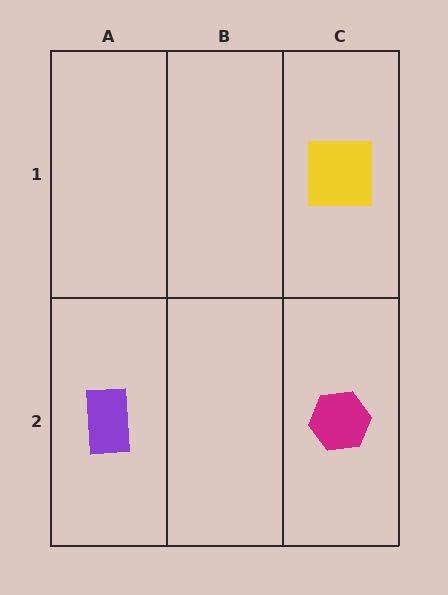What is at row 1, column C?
A yellow square.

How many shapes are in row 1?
1 shape.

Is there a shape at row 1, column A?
No, that cell is empty.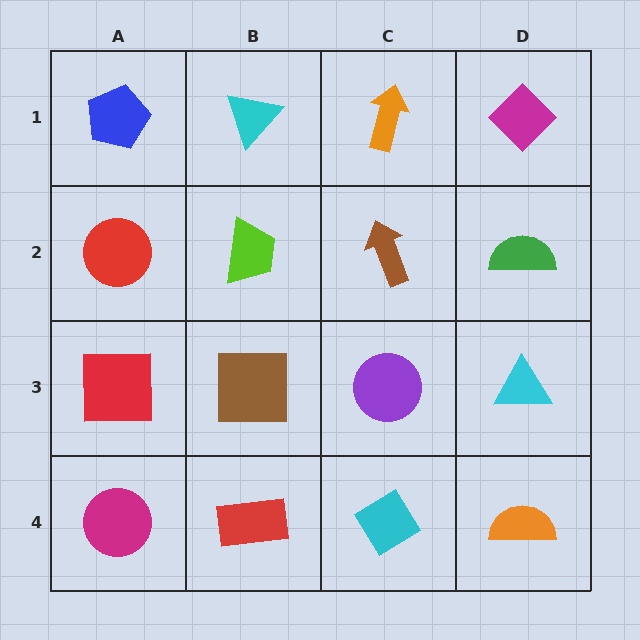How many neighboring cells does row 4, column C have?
3.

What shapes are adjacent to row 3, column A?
A red circle (row 2, column A), a magenta circle (row 4, column A), a brown square (row 3, column B).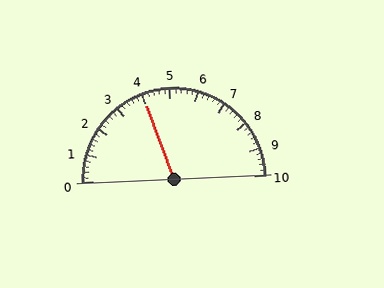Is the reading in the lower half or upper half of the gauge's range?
The reading is in the lower half of the range (0 to 10).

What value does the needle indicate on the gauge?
The needle indicates approximately 4.0.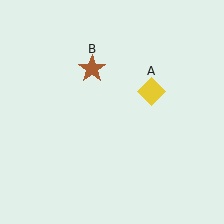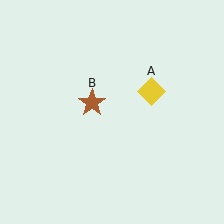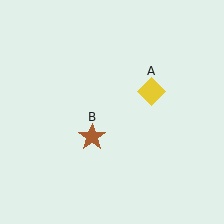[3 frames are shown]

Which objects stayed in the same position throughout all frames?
Yellow diamond (object A) remained stationary.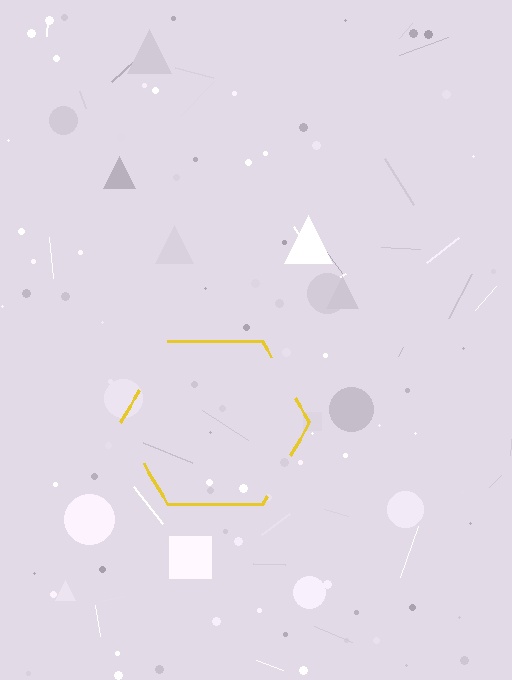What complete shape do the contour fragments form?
The contour fragments form a hexagon.